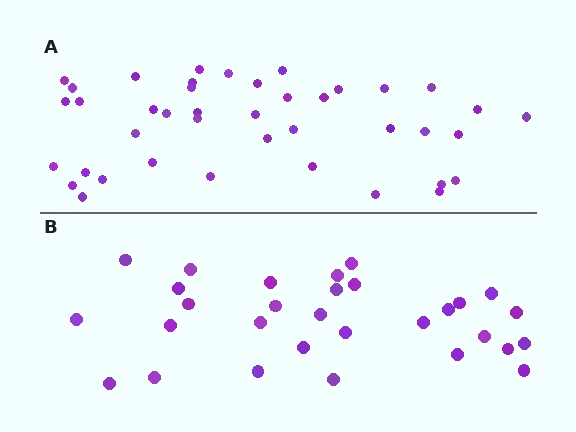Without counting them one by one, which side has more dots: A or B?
Region A (the top region) has more dots.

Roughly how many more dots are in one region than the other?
Region A has roughly 12 or so more dots than region B.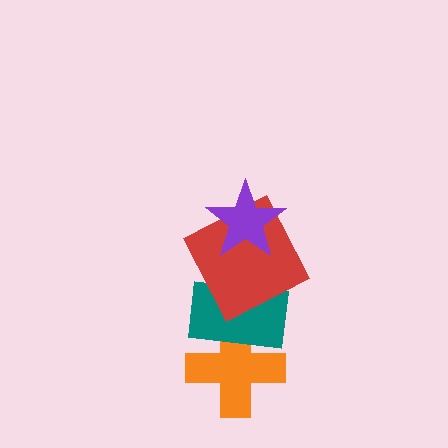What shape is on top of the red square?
The purple star is on top of the red square.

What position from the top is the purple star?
The purple star is 1st from the top.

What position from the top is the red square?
The red square is 2nd from the top.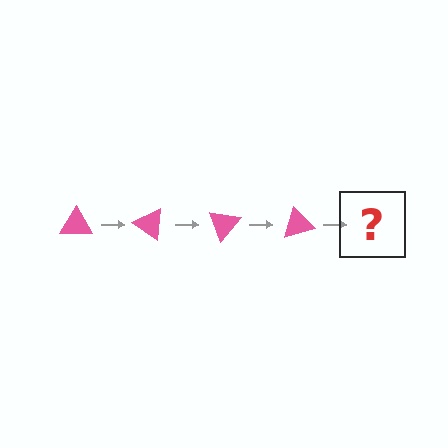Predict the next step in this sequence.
The next step is a pink triangle rotated 140 degrees.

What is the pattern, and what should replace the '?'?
The pattern is that the triangle rotates 35 degrees each step. The '?' should be a pink triangle rotated 140 degrees.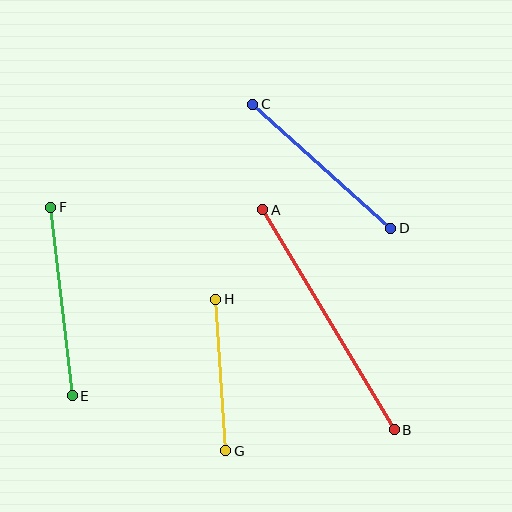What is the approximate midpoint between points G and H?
The midpoint is at approximately (221, 375) pixels.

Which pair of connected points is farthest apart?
Points A and B are farthest apart.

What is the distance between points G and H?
The distance is approximately 152 pixels.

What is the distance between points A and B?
The distance is approximately 256 pixels.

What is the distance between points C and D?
The distance is approximately 185 pixels.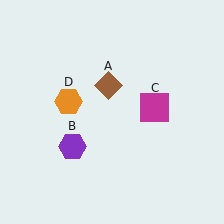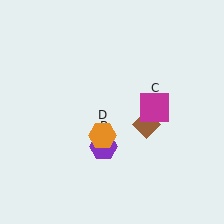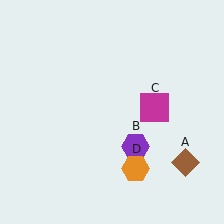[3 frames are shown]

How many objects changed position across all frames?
3 objects changed position: brown diamond (object A), purple hexagon (object B), orange hexagon (object D).